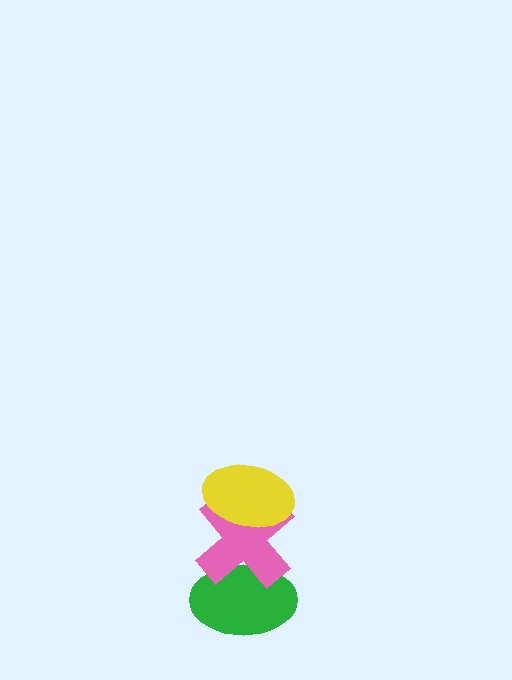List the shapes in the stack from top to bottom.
From top to bottom: the yellow ellipse, the pink cross, the green ellipse.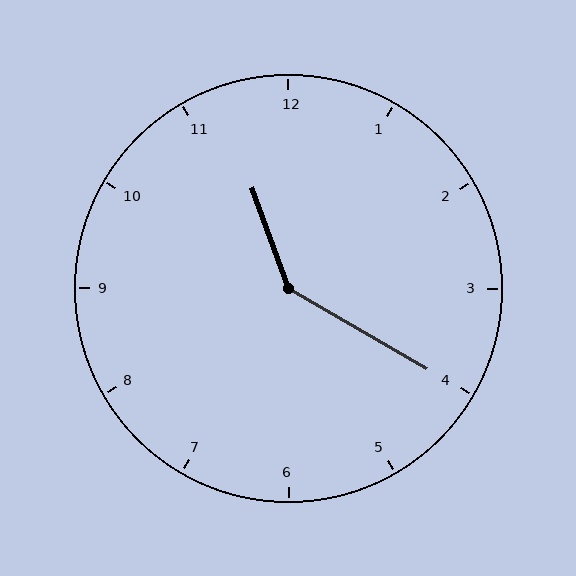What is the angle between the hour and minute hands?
Approximately 140 degrees.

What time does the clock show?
11:20.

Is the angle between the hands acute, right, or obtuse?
It is obtuse.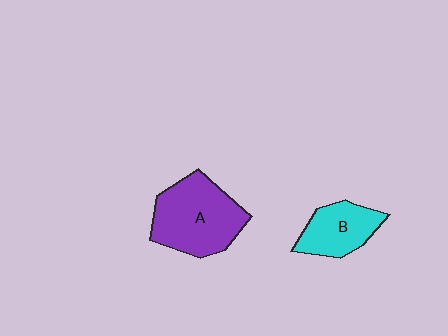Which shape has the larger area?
Shape A (purple).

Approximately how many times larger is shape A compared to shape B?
Approximately 1.7 times.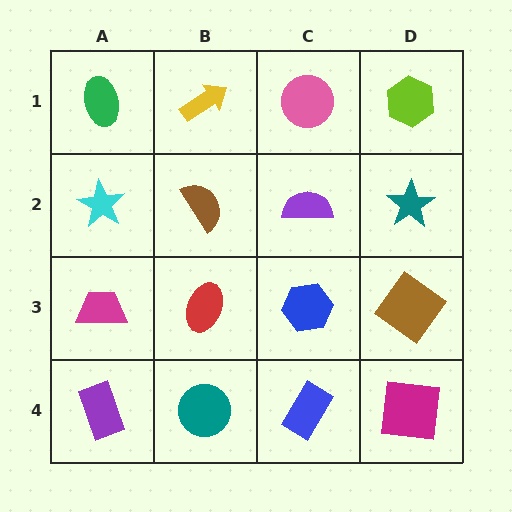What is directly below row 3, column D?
A magenta square.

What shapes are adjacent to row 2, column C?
A pink circle (row 1, column C), a blue hexagon (row 3, column C), a brown semicircle (row 2, column B), a teal star (row 2, column D).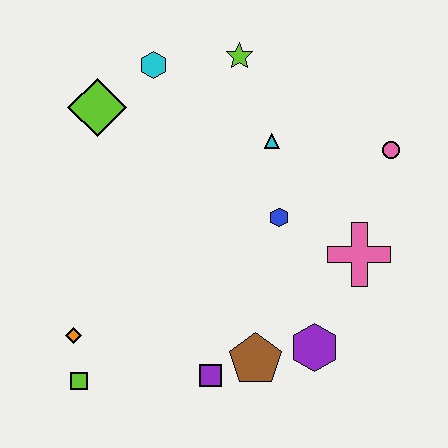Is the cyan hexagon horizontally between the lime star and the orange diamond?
Yes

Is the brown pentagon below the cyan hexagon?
Yes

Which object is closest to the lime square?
The orange diamond is closest to the lime square.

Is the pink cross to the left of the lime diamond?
No